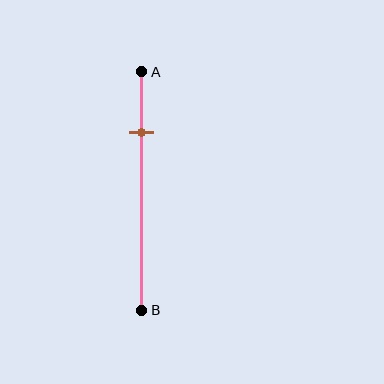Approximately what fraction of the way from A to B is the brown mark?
The brown mark is approximately 25% of the way from A to B.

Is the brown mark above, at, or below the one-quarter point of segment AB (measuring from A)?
The brown mark is approximately at the one-quarter point of segment AB.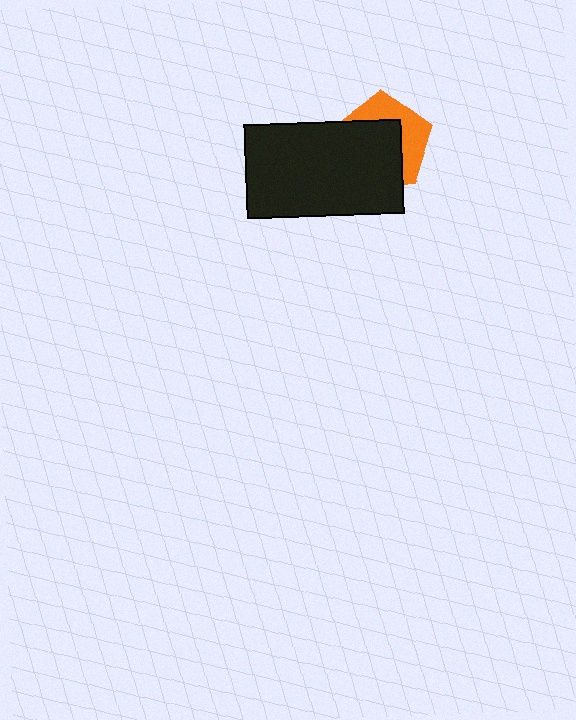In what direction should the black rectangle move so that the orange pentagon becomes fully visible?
The black rectangle should move toward the lower-left. That is the shortest direction to clear the overlap and leave the orange pentagon fully visible.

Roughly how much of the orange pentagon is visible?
A small part of it is visible (roughly 41%).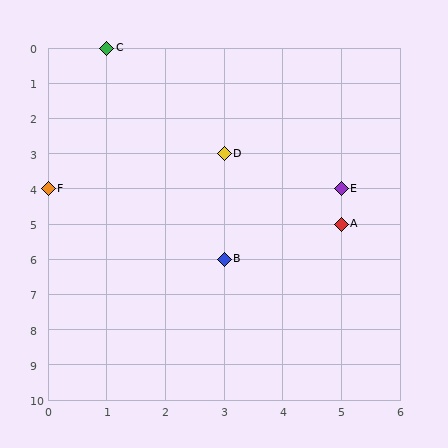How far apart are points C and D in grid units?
Points C and D are 2 columns and 3 rows apart (about 3.6 grid units diagonally).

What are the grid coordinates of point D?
Point D is at grid coordinates (3, 3).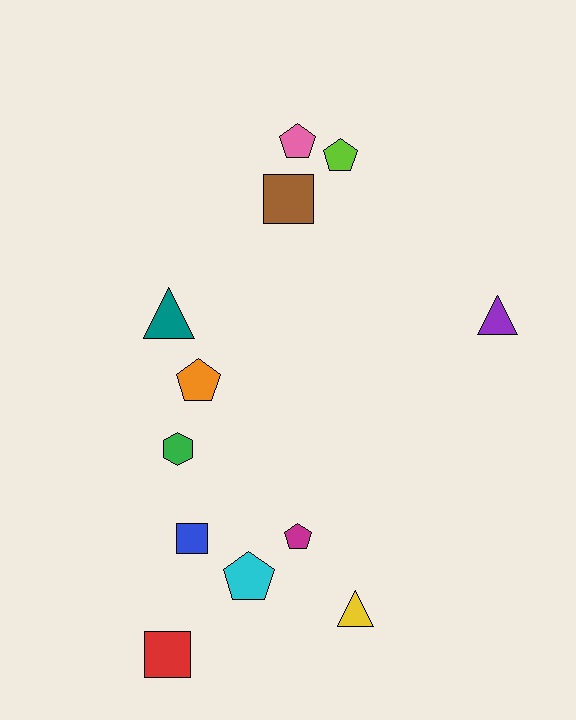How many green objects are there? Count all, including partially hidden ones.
There is 1 green object.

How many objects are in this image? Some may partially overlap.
There are 12 objects.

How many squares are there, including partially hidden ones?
There are 3 squares.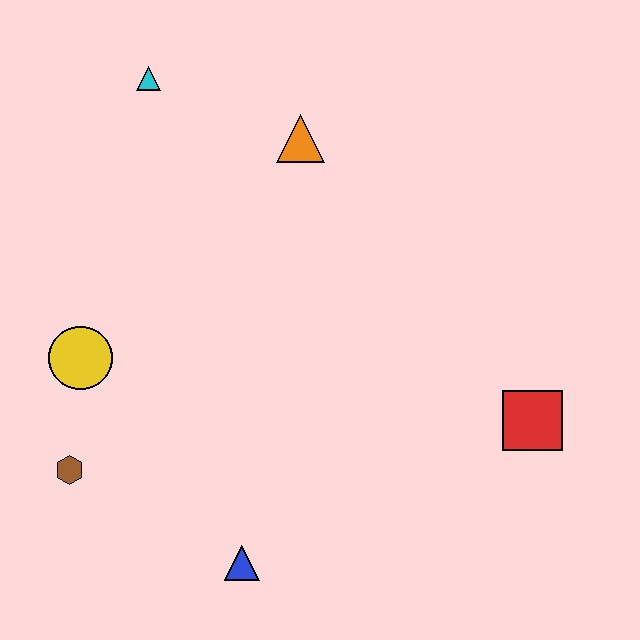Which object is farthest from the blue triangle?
The cyan triangle is farthest from the blue triangle.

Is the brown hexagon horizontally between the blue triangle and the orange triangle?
No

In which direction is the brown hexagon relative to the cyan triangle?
The brown hexagon is below the cyan triangle.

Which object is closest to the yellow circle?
The brown hexagon is closest to the yellow circle.